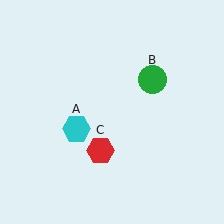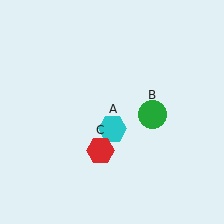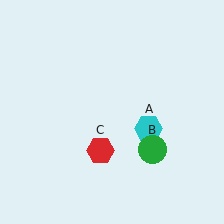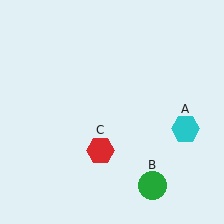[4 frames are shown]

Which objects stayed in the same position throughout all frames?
Red hexagon (object C) remained stationary.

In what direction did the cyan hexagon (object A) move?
The cyan hexagon (object A) moved right.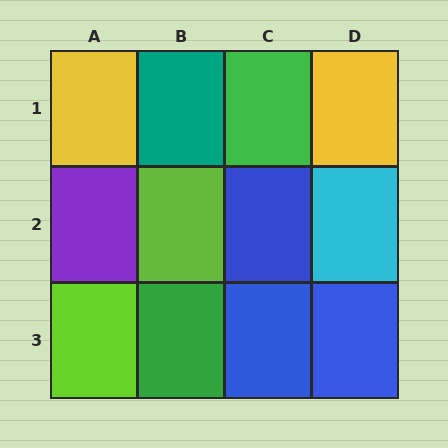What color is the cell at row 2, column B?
Lime.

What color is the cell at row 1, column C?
Green.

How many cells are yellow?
2 cells are yellow.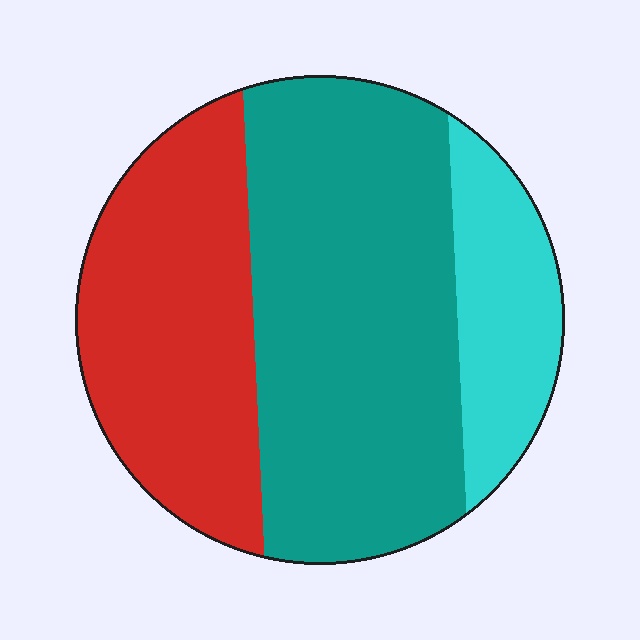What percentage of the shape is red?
Red takes up about one third (1/3) of the shape.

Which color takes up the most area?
Teal, at roughly 50%.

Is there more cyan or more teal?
Teal.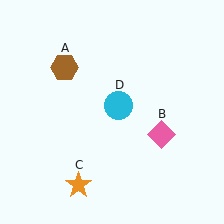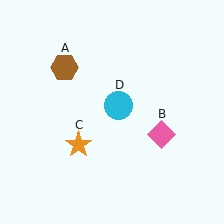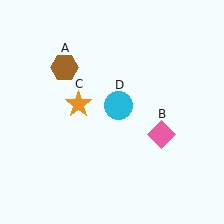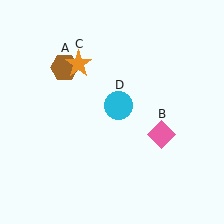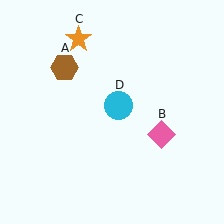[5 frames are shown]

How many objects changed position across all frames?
1 object changed position: orange star (object C).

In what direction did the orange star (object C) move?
The orange star (object C) moved up.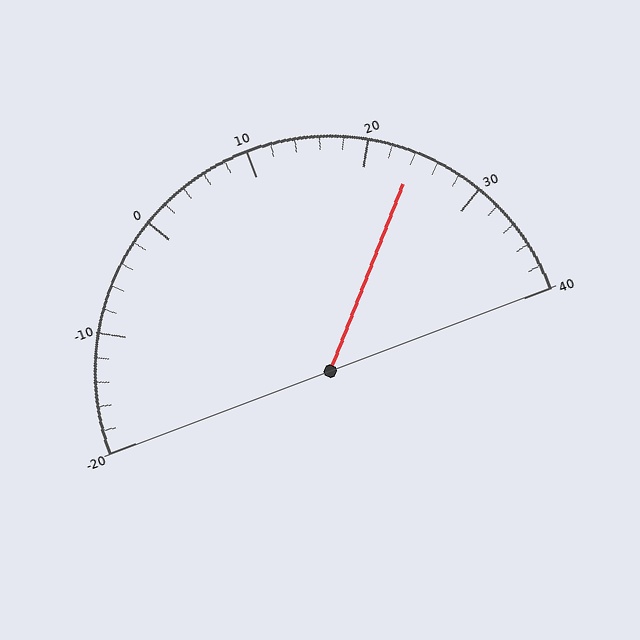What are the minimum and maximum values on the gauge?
The gauge ranges from -20 to 40.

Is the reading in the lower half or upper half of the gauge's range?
The reading is in the upper half of the range (-20 to 40).